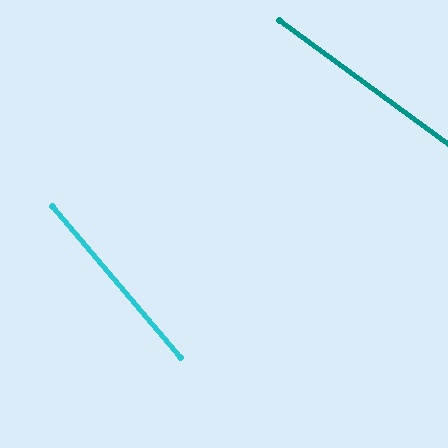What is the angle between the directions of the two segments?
Approximately 13 degrees.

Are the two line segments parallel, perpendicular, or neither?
Neither parallel nor perpendicular — they differ by about 13°.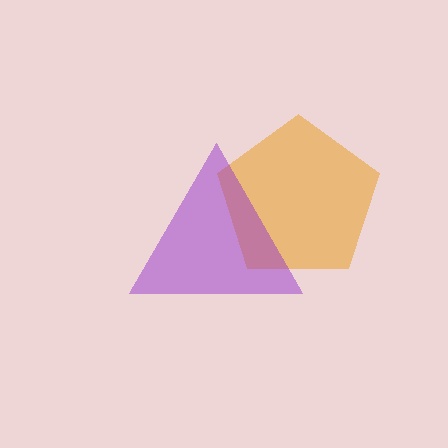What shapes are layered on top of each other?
The layered shapes are: an orange pentagon, a purple triangle.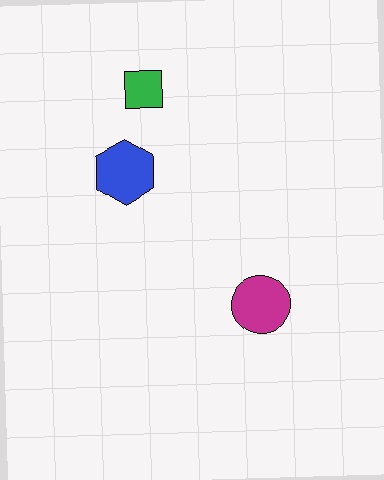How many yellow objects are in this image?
There are no yellow objects.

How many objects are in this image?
There are 3 objects.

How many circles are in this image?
There is 1 circle.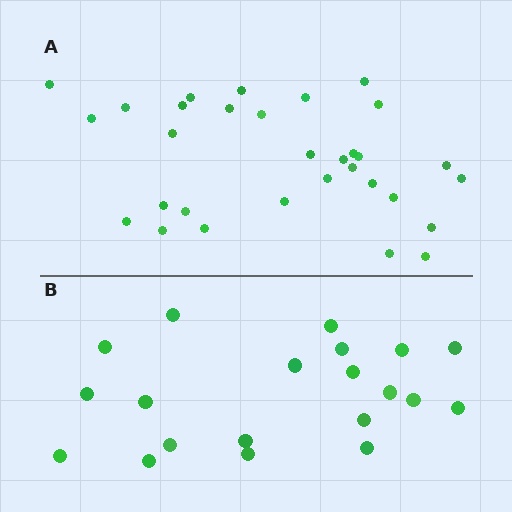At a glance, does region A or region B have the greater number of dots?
Region A (the top region) has more dots.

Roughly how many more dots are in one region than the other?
Region A has roughly 12 or so more dots than region B.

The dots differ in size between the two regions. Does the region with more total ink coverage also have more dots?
No. Region B has more total ink coverage because its dots are larger, but region A actually contains more individual dots. Total area can be misleading — the number of items is what matters here.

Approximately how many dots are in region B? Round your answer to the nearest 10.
About 20 dots.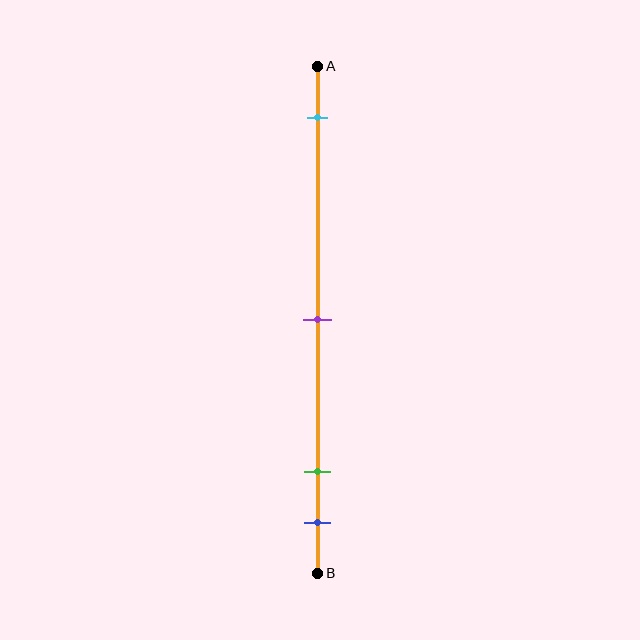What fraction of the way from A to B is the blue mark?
The blue mark is approximately 90% (0.9) of the way from A to B.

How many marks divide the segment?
There are 4 marks dividing the segment.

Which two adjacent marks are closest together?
The green and blue marks are the closest adjacent pair.